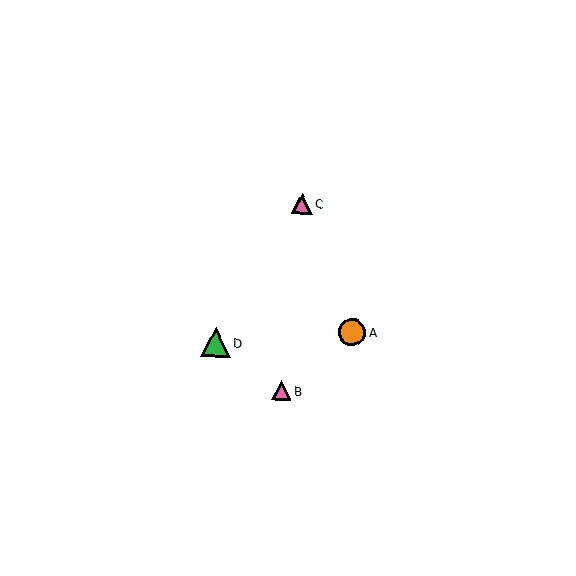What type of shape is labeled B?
Shape B is a pink triangle.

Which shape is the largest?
The green triangle (labeled D) is the largest.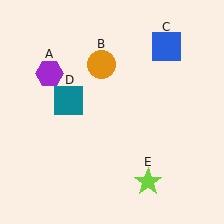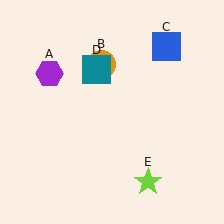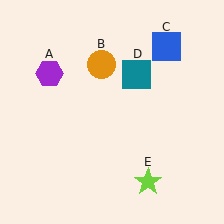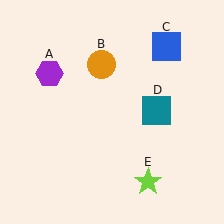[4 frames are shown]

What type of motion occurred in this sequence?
The teal square (object D) rotated clockwise around the center of the scene.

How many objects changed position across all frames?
1 object changed position: teal square (object D).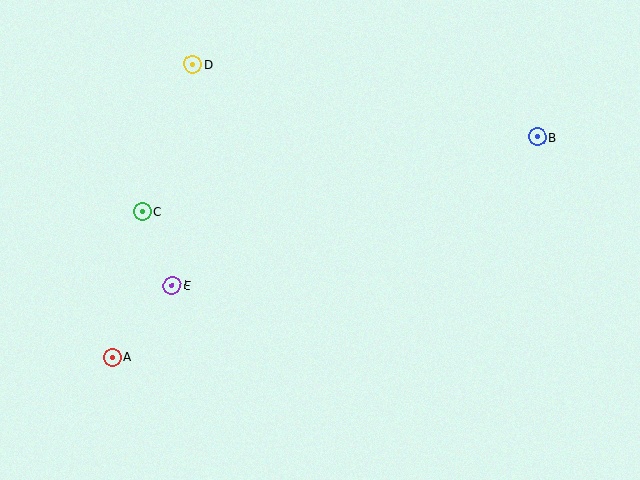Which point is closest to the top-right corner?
Point B is closest to the top-right corner.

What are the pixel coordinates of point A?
Point A is at (112, 357).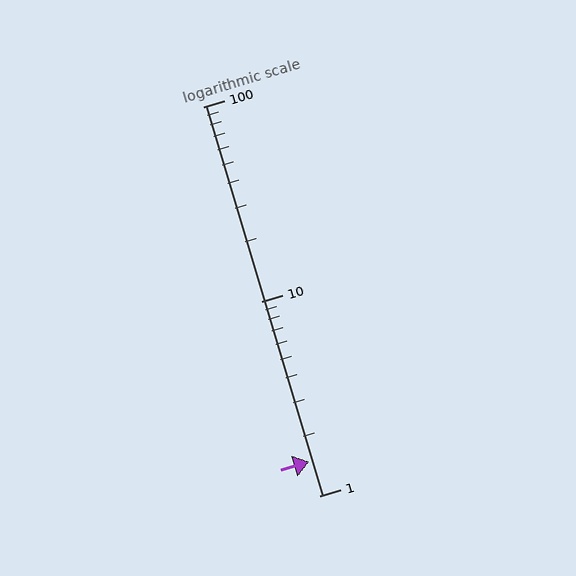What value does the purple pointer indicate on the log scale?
The pointer indicates approximately 1.5.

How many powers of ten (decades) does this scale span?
The scale spans 2 decades, from 1 to 100.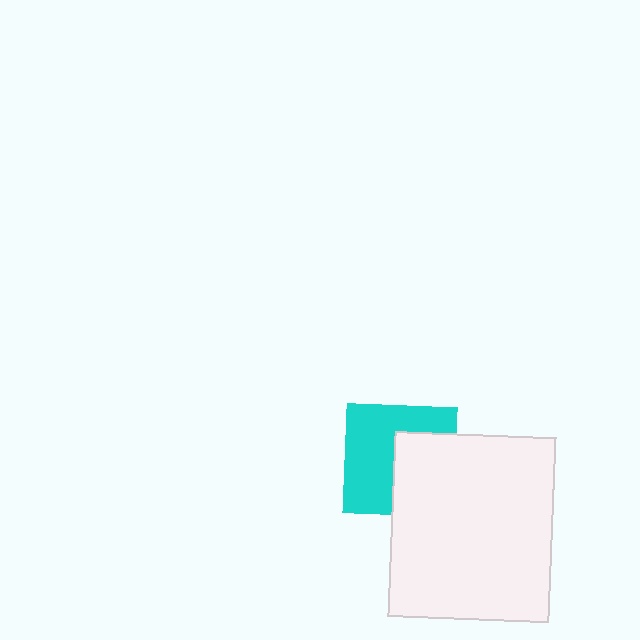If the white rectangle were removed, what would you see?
You would see the complete cyan square.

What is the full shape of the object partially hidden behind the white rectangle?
The partially hidden object is a cyan square.